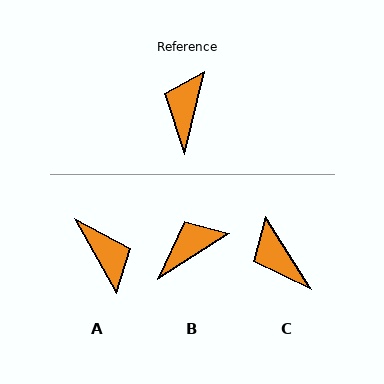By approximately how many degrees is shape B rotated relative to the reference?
Approximately 43 degrees clockwise.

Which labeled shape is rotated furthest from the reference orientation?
A, about 136 degrees away.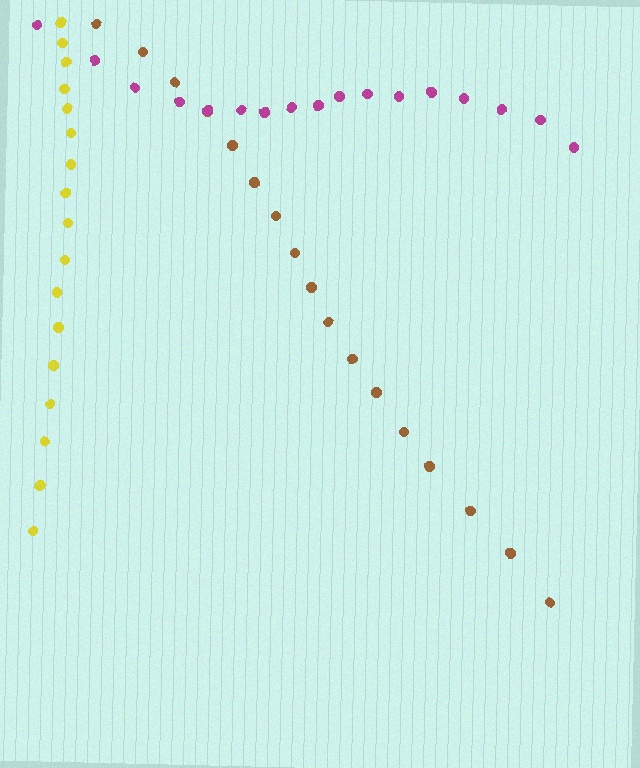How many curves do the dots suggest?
There are 3 distinct paths.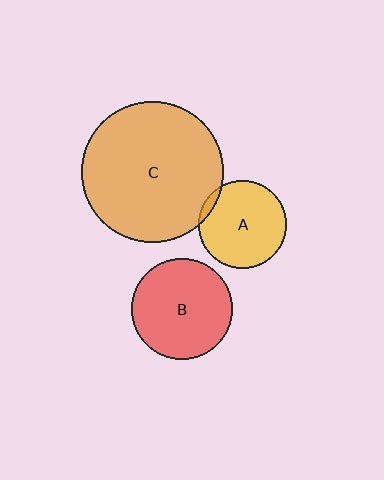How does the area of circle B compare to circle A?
Approximately 1.3 times.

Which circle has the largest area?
Circle C (orange).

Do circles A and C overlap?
Yes.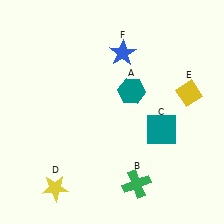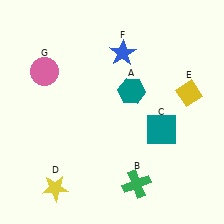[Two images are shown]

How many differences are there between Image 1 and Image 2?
There is 1 difference between the two images.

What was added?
A pink circle (G) was added in Image 2.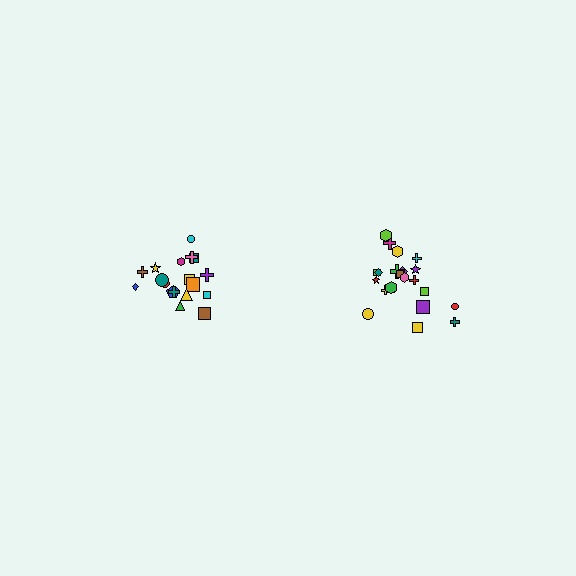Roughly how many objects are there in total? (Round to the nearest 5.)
Roughly 40 objects in total.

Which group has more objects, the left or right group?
The right group.